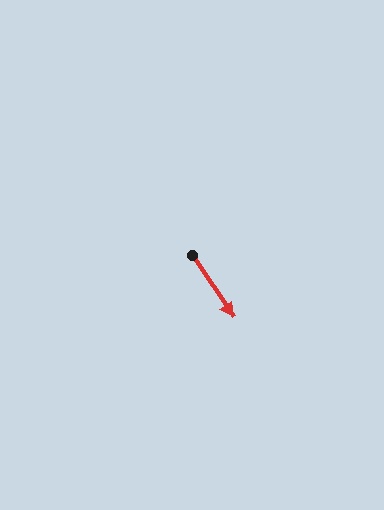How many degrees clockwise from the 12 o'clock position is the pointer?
Approximately 146 degrees.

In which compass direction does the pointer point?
Southeast.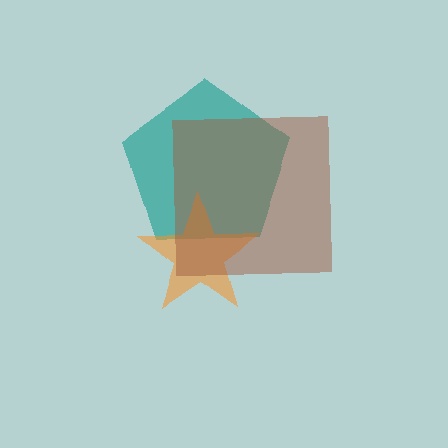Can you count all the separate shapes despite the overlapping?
Yes, there are 3 separate shapes.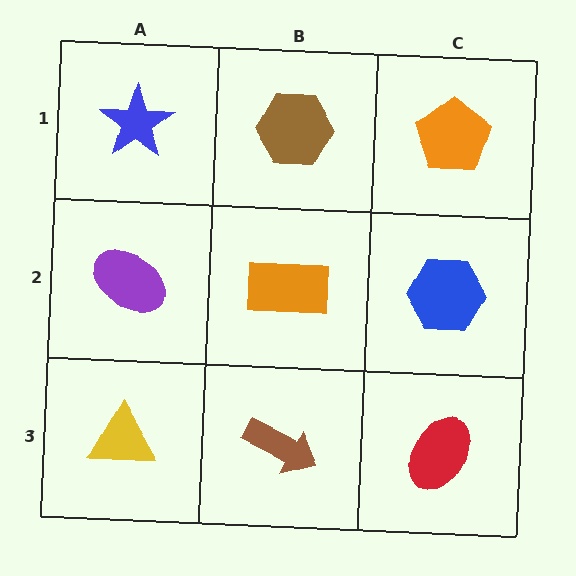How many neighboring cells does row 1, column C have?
2.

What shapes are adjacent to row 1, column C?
A blue hexagon (row 2, column C), a brown hexagon (row 1, column B).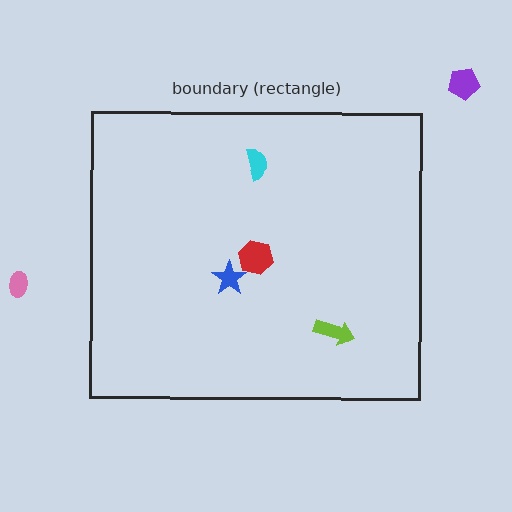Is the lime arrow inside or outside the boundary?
Inside.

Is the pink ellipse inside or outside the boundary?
Outside.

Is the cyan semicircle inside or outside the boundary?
Inside.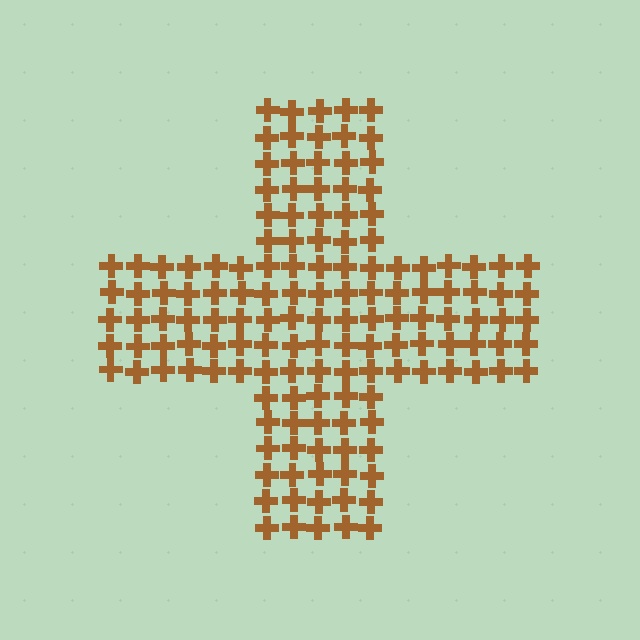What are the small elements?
The small elements are crosses.